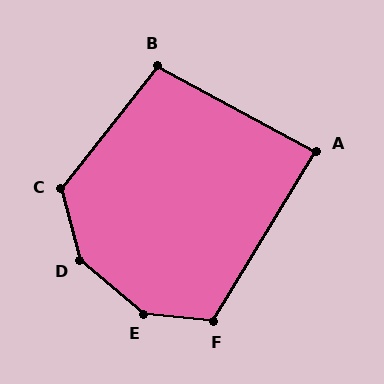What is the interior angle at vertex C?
Approximately 127 degrees (obtuse).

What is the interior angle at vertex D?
Approximately 145 degrees (obtuse).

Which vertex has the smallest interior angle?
A, at approximately 87 degrees.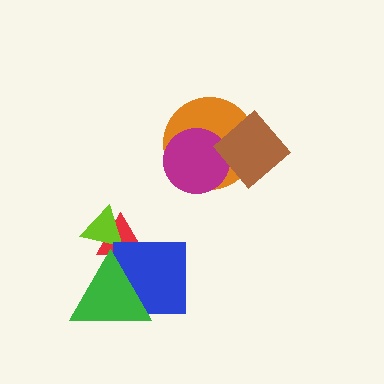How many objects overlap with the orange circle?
2 objects overlap with the orange circle.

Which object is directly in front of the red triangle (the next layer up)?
The lime triangle is directly in front of the red triangle.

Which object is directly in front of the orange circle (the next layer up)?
The magenta circle is directly in front of the orange circle.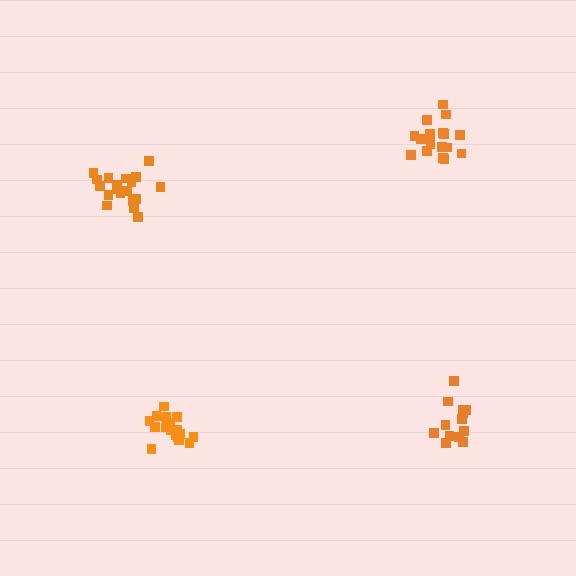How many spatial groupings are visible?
There are 4 spatial groupings.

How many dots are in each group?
Group 1: 19 dots, Group 2: 13 dots, Group 3: 17 dots, Group 4: 19 dots (68 total).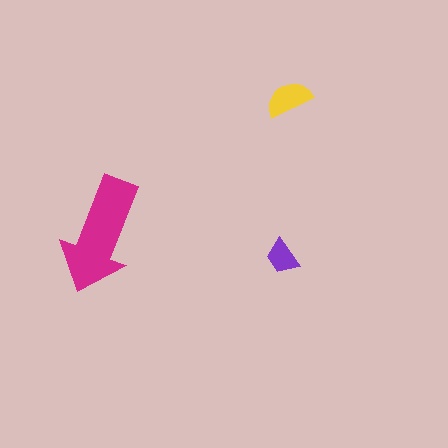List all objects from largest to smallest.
The magenta arrow, the yellow semicircle, the purple trapezoid.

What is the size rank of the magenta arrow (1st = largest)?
1st.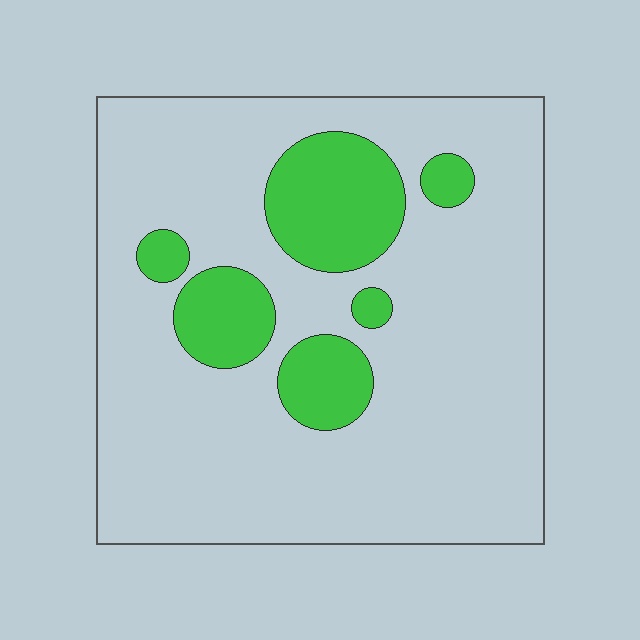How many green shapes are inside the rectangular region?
6.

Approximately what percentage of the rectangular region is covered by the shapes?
Approximately 20%.